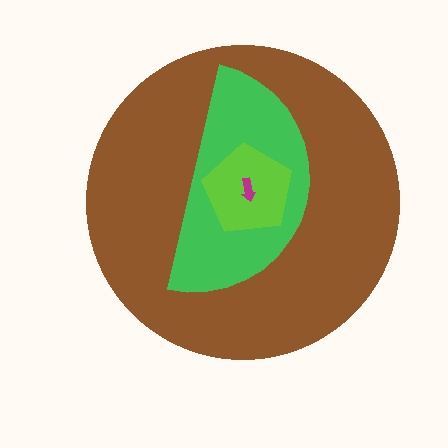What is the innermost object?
The magenta arrow.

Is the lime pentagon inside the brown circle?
Yes.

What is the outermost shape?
The brown circle.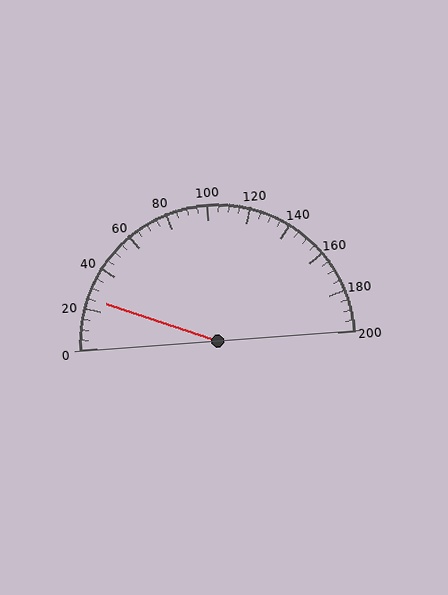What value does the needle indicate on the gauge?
The needle indicates approximately 25.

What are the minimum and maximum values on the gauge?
The gauge ranges from 0 to 200.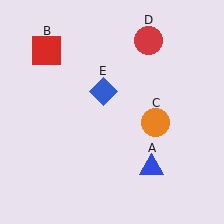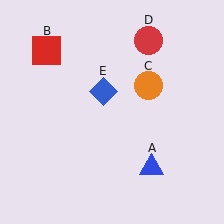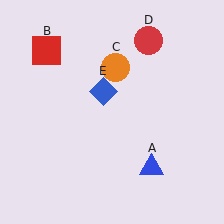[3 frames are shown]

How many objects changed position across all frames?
1 object changed position: orange circle (object C).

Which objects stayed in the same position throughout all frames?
Blue triangle (object A) and red square (object B) and red circle (object D) and blue diamond (object E) remained stationary.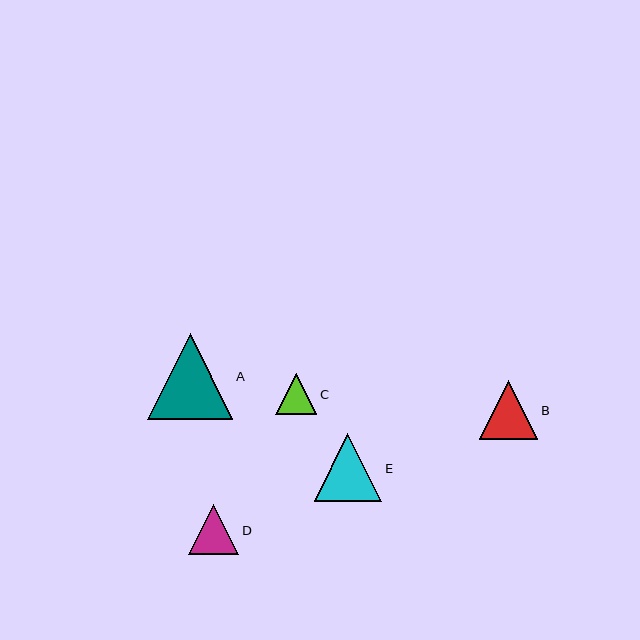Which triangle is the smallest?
Triangle C is the smallest with a size of approximately 42 pixels.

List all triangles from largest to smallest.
From largest to smallest: A, E, B, D, C.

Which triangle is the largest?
Triangle A is the largest with a size of approximately 86 pixels.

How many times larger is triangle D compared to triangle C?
Triangle D is approximately 1.2 times the size of triangle C.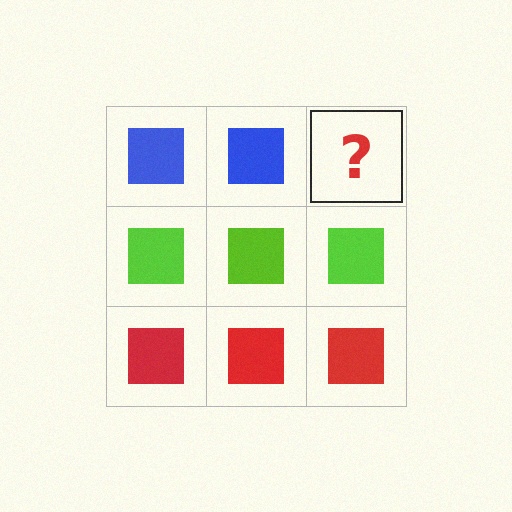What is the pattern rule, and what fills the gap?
The rule is that each row has a consistent color. The gap should be filled with a blue square.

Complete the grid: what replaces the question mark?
The question mark should be replaced with a blue square.